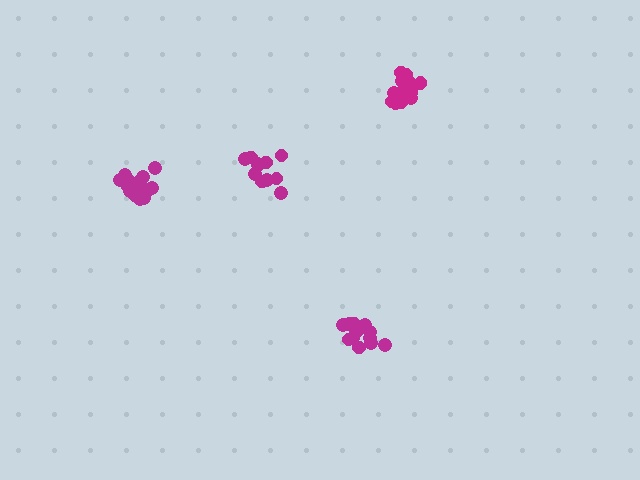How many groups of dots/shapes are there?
There are 4 groups.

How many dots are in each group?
Group 1: 16 dots, Group 2: 16 dots, Group 3: 13 dots, Group 4: 11 dots (56 total).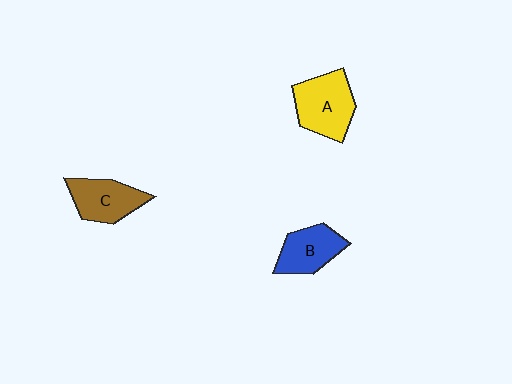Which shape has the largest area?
Shape A (yellow).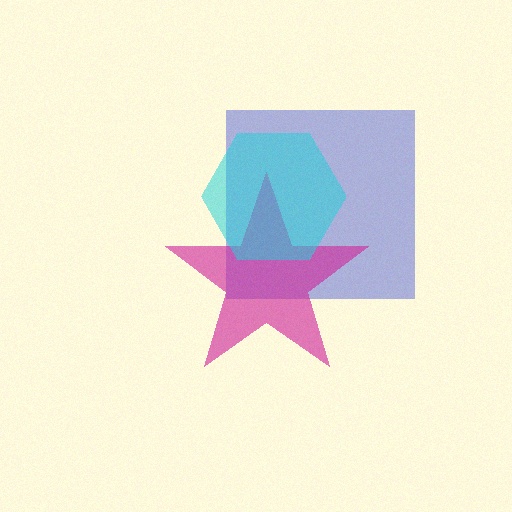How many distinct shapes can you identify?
There are 3 distinct shapes: a blue square, a magenta star, a cyan hexagon.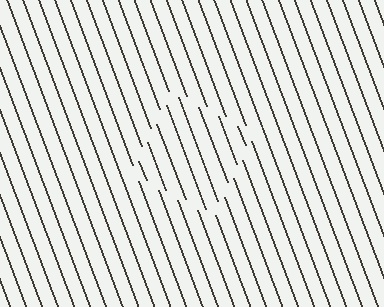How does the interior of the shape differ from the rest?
The interior of the shape contains the same grating, shifted by half a period — the contour is defined by the phase discontinuity where line-ends from the inner and outer gratings abut.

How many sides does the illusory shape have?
4 sides — the line-ends trace a square.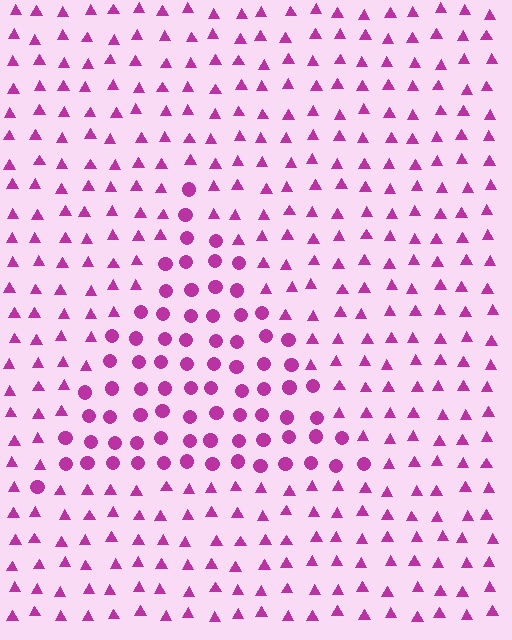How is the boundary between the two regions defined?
The boundary is defined by a change in element shape: circles inside vs. triangles outside. All elements share the same color and spacing.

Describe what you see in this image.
The image is filled with small magenta elements arranged in a uniform grid. A triangle-shaped region contains circles, while the surrounding area contains triangles. The boundary is defined purely by the change in element shape.